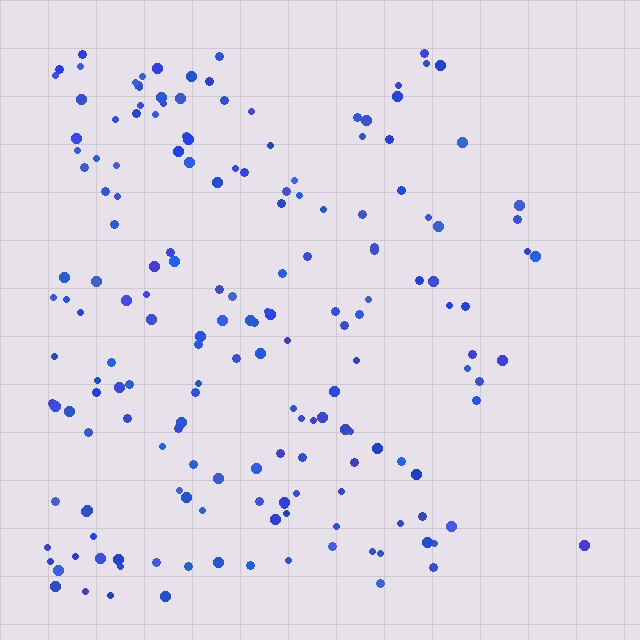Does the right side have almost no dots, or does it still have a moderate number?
Still a moderate number, just noticeably fewer than the left.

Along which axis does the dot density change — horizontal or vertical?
Horizontal.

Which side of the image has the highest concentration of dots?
The left.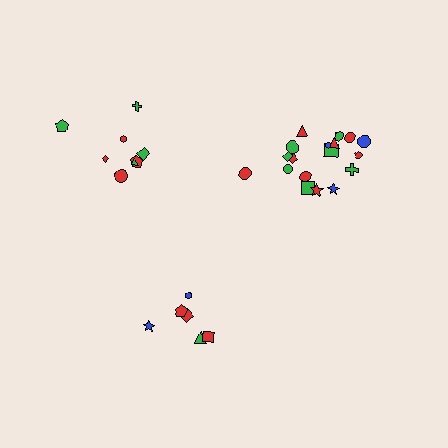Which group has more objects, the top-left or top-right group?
The top-right group.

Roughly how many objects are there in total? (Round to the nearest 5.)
Roughly 30 objects in total.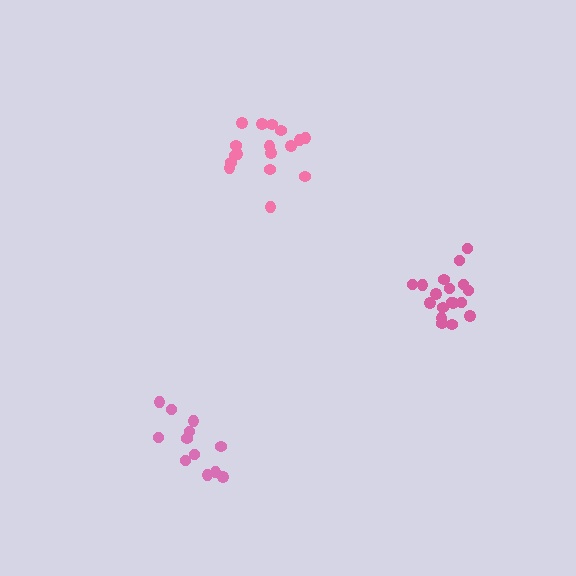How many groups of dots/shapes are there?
There are 3 groups.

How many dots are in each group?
Group 1: 18 dots, Group 2: 12 dots, Group 3: 17 dots (47 total).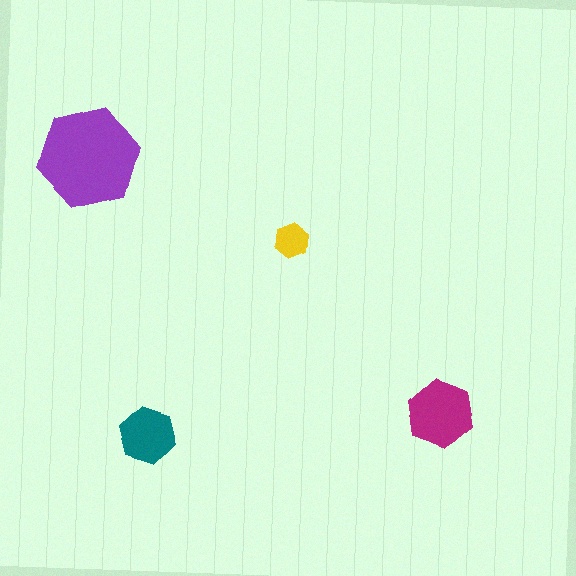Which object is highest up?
The purple hexagon is topmost.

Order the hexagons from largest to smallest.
the purple one, the magenta one, the teal one, the yellow one.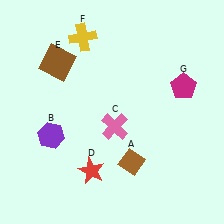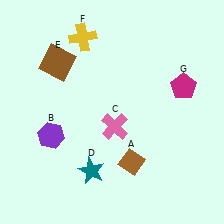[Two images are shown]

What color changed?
The star (D) changed from red in Image 1 to teal in Image 2.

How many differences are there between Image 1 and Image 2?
There is 1 difference between the two images.